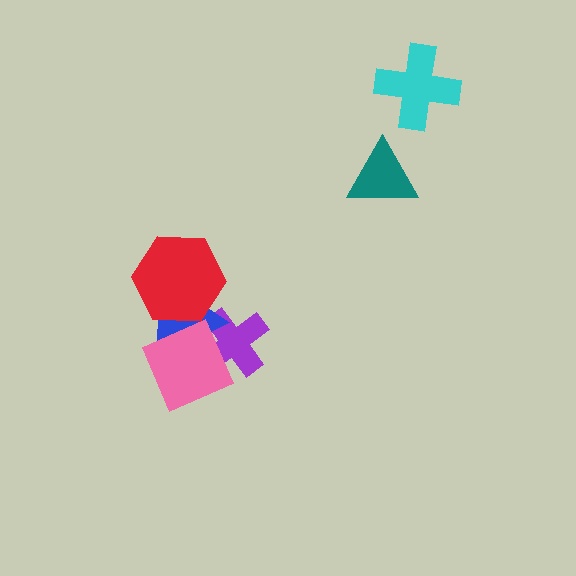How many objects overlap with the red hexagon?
2 objects overlap with the red hexagon.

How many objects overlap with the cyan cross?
0 objects overlap with the cyan cross.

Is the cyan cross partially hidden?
No, no other shape covers it.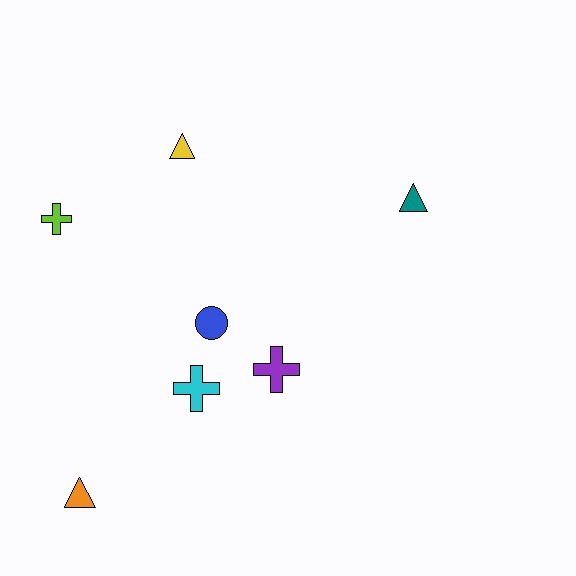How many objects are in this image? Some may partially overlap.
There are 7 objects.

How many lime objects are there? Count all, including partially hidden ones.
There is 1 lime object.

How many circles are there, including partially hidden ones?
There is 1 circle.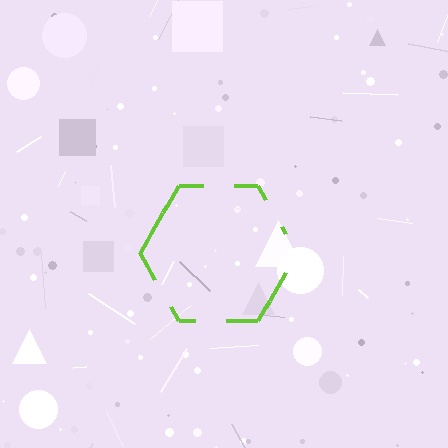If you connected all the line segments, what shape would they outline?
They would outline a hexagon.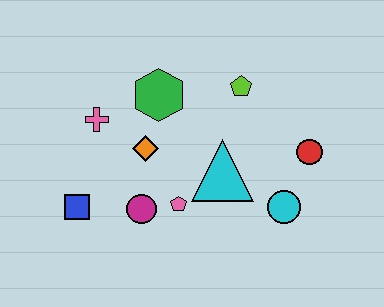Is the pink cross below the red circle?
No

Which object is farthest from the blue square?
The red circle is farthest from the blue square.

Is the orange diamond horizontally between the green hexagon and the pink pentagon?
No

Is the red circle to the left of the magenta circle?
No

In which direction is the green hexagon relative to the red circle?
The green hexagon is to the left of the red circle.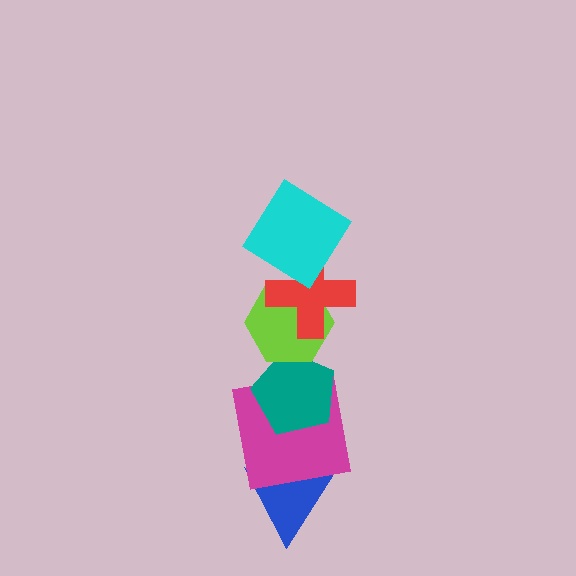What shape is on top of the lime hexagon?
The red cross is on top of the lime hexagon.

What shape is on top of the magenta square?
The teal pentagon is on top of the magenta square.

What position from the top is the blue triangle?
The blue triangle is 6th from the top.